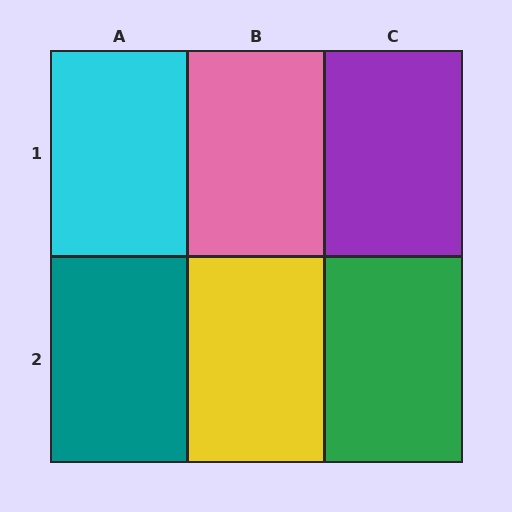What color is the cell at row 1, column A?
Cyan.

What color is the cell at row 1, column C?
Purple.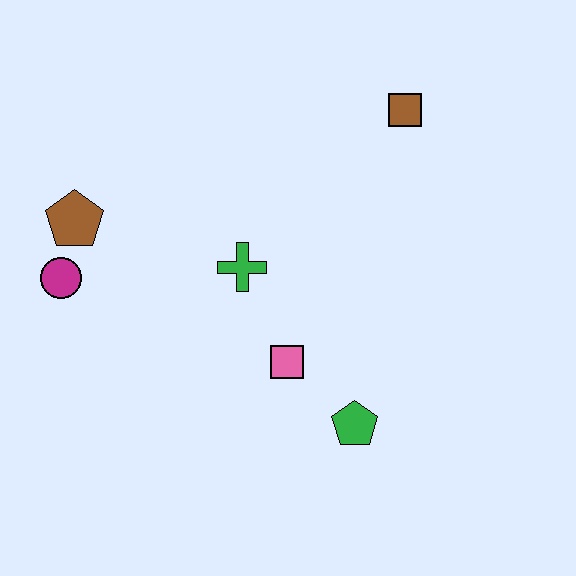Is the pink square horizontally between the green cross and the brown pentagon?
No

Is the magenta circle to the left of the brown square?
Yes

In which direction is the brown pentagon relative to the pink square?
The brown pentagon is to the left of the pink square.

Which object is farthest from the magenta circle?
The brown square is farthest from the magenta circle.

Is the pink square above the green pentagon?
Yes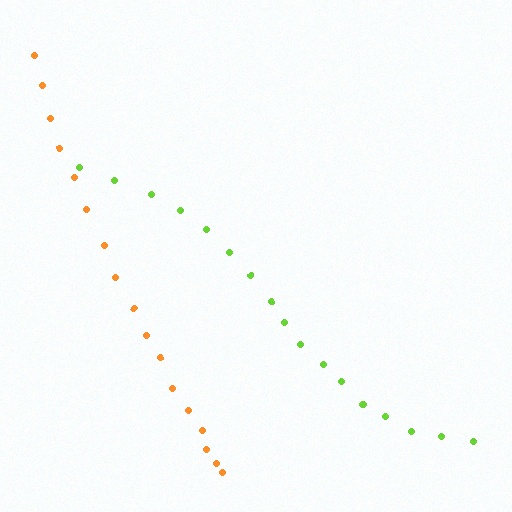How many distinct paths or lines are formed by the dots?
There are 2 distinct paths.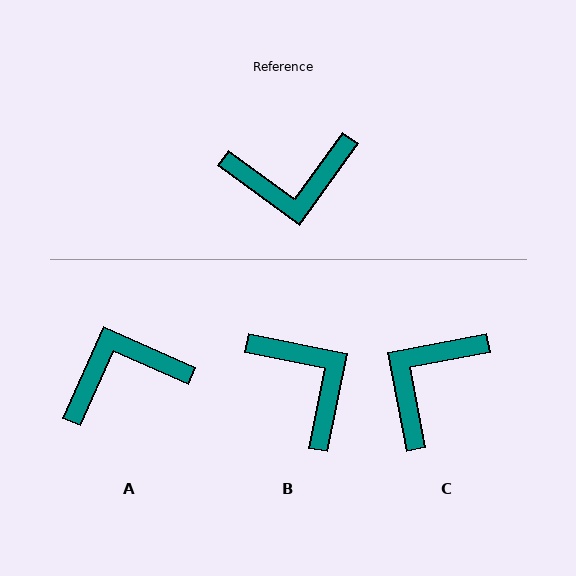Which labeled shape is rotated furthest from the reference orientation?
A, about 168 degrees away.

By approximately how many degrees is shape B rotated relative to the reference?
Approximately 115 degrees counter-clockwise.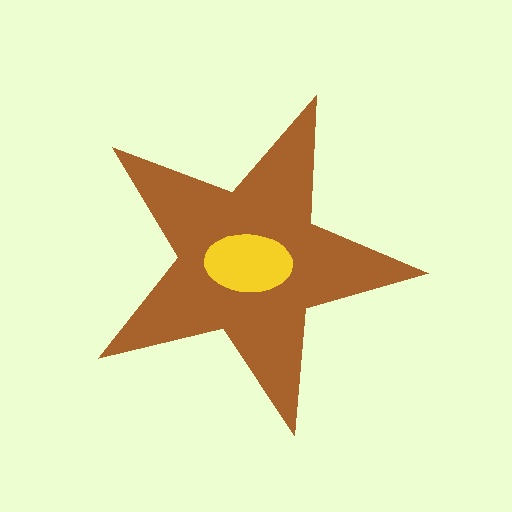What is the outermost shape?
The brown star.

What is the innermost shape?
The yellow ellipse.